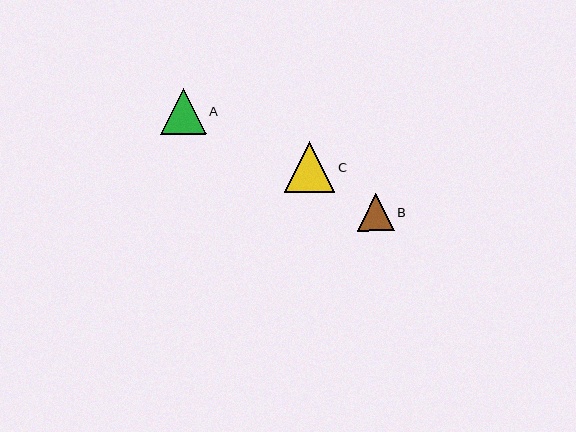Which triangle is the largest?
Triangle C is the largest with a size of approximately 50 pixels.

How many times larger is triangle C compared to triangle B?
Triangle C is approximately 1.4 times the size of triangle B.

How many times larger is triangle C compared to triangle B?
Triangle C is approximately 1.4 times the size of triangle B.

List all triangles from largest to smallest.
From largest to smallest: C, A, B.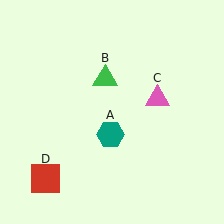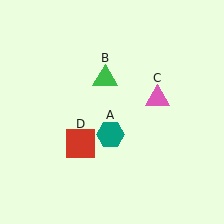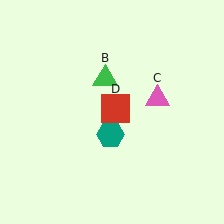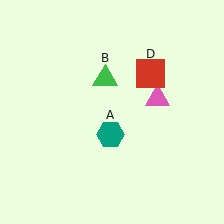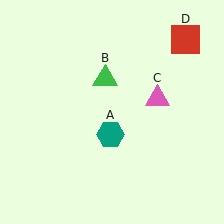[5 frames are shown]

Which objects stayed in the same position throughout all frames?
Teal hexagon (object A) and green triangle (object B) and pink triangle (object C) remained stationary.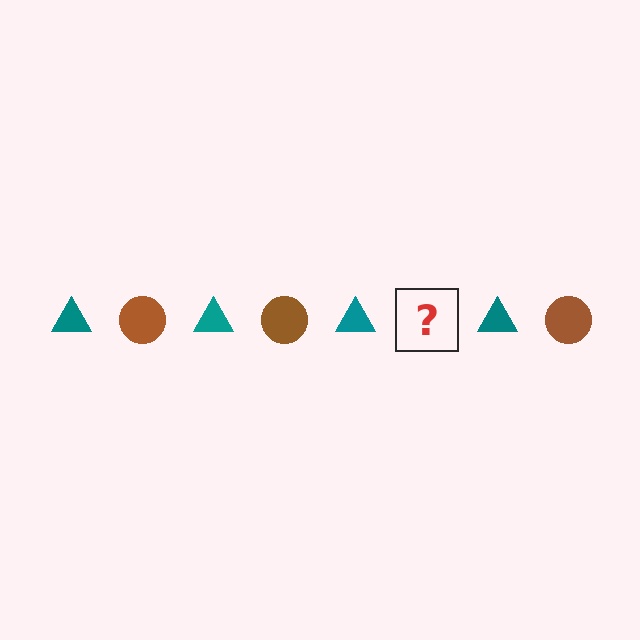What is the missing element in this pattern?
The missing element is a brown circle.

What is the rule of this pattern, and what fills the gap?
The rule is that the pattern alternates between teal triangle and brown circle. The gap should be filled with a brown circle.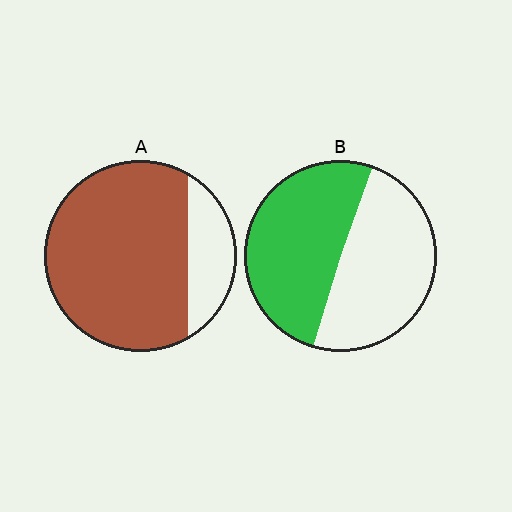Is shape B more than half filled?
Roughly half.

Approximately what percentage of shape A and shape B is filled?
A is approximately 80% and B is approximately 50%.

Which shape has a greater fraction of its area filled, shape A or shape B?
Shape A.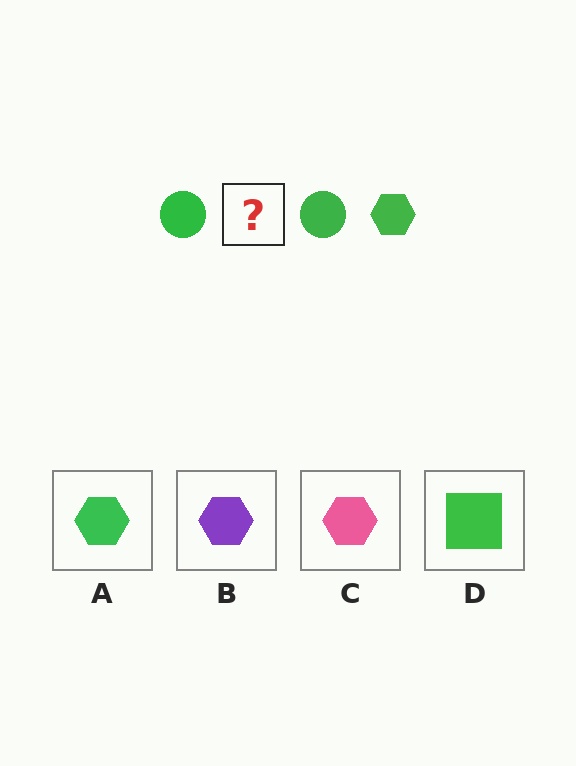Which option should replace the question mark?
Option A.